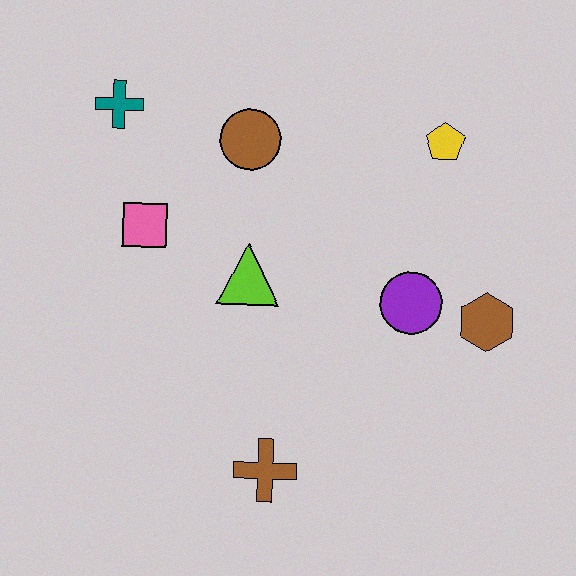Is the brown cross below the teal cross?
Yes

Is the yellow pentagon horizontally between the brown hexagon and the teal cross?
Yes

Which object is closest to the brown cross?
The lime triangle is closest to the brown cross.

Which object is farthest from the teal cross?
The brown hexagon is farthest from the teal cross.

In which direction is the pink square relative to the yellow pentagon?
The pink square is to the left of the yellow pentagon.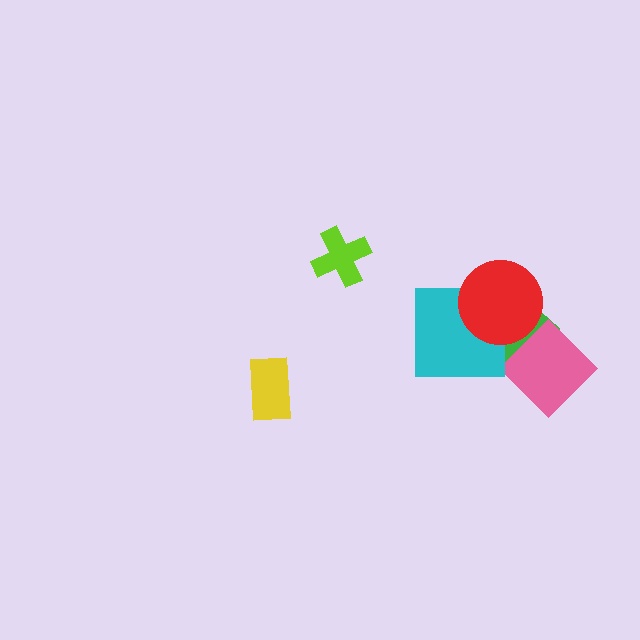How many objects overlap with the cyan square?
2 objects overlap with the cyan square.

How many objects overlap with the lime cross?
0 objects overlap with the lime cross.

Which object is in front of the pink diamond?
The red circle is in front of the pink diamond.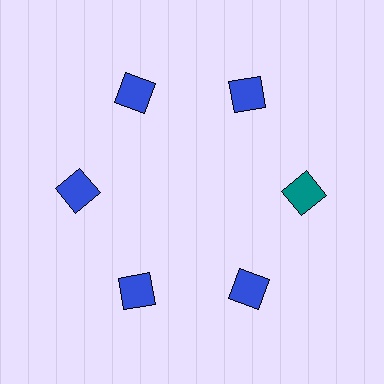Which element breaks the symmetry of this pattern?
The teal diamond at roughly the 3 o'clock position breaks the symmetry. All other shapes are blue diamonds.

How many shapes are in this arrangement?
There are 6 shapes arranged in a ring pattern.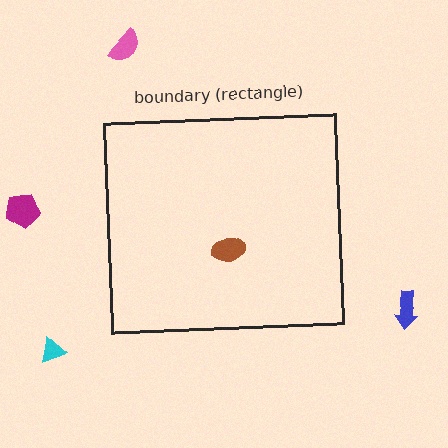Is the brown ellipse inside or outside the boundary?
Inside.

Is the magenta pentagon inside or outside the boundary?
Outside.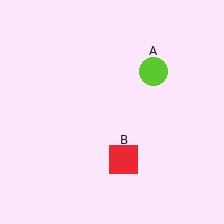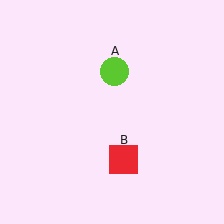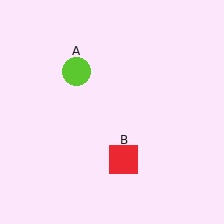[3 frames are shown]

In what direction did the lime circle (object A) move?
The lime circle (object A) moved left.